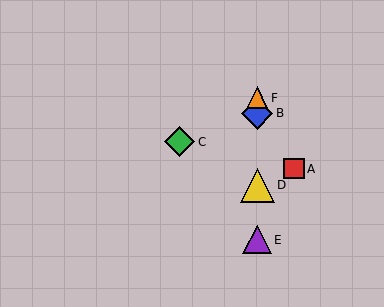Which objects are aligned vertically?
Objects B, D, E, F are aligned vertically.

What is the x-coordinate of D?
Object D is at x≈257.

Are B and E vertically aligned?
Yes, both are at x≈257.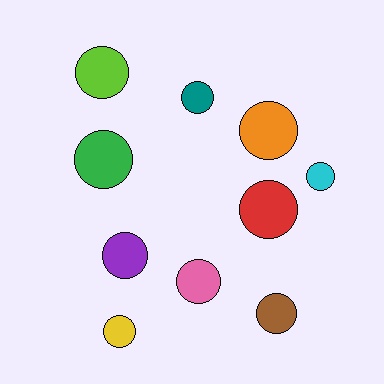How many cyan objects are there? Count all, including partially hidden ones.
There is 1 cyan object.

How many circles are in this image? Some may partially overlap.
There are 10 circles.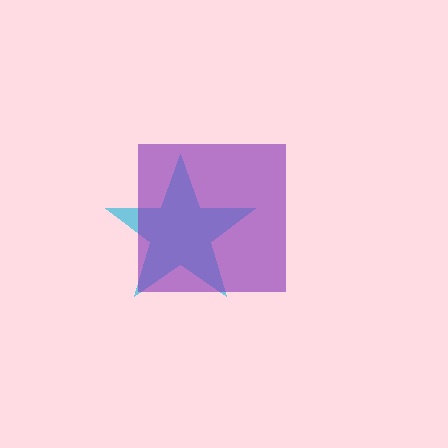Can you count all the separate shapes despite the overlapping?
Yes, there are 2 separate shapes.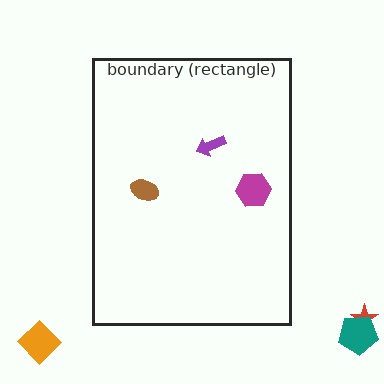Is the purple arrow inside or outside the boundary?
Inside.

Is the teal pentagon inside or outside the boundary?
Outside.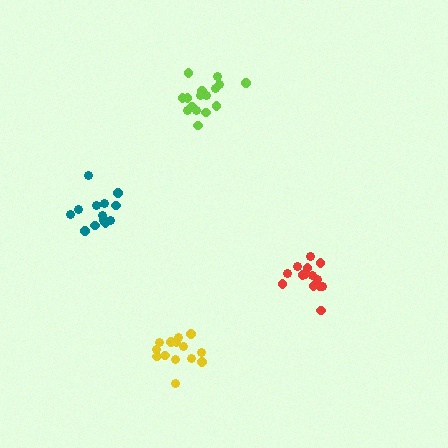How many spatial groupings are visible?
There are 4 spatial groupings.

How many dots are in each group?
Group 1: 14 dots, Group 2: 13 dots, Group 3: 14 dots, Group 4: 16 dots (57 total).